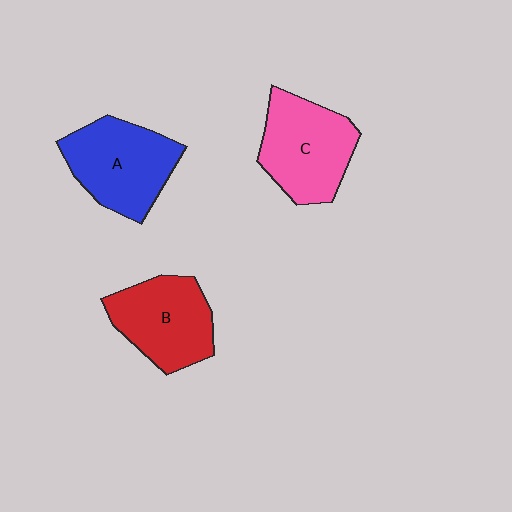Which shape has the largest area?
Shape A (blue).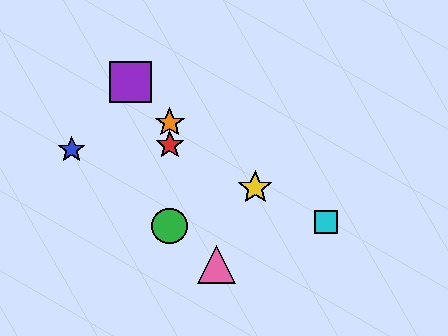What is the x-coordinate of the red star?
The red star is at x≈170.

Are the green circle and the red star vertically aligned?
Yes, both are at x≈170.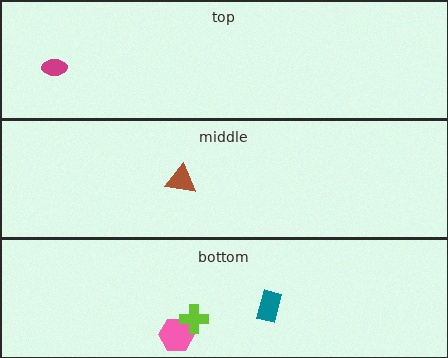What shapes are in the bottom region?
The pink hexagon, the teal rectangle, the lime cross.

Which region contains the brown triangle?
The middle region.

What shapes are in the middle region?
The brown triangle.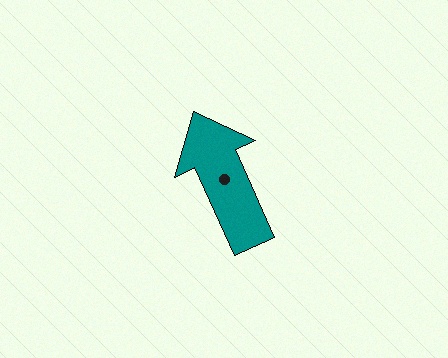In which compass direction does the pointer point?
Northwest.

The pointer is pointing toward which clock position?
Roughly 11 o'clock.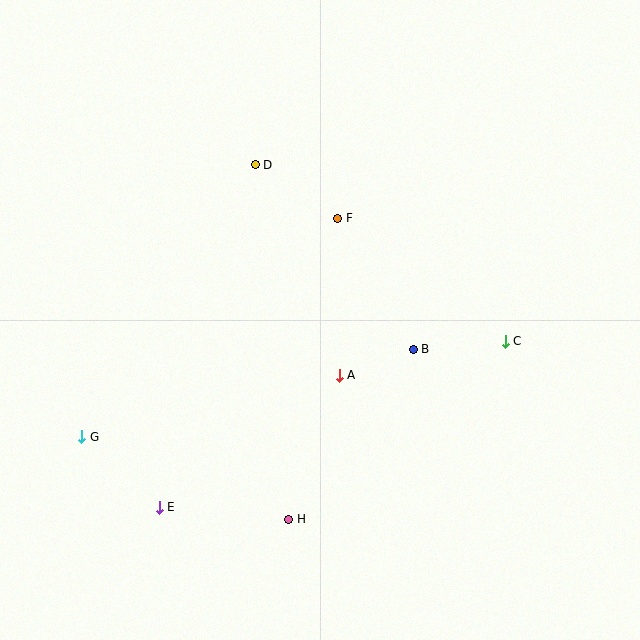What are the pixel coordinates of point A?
Point A is at (339, 375).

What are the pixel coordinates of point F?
Point F is at (338, 218).